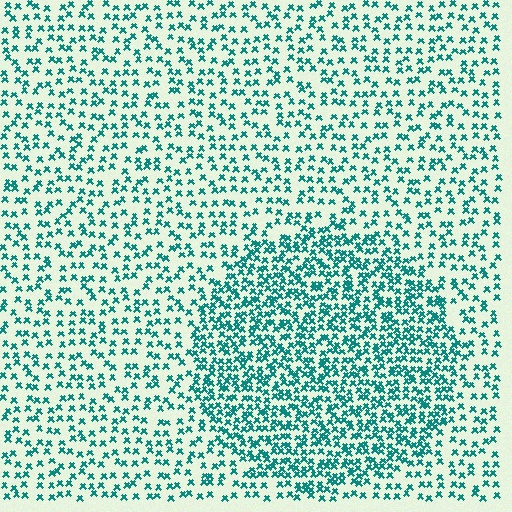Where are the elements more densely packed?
The elements are more densely packed inside the circle boundary.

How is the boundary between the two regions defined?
The boundary is defined by a change in element density (approximately 2.0x ratio). All elements are the same color, size, and shape.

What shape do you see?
I see a circle.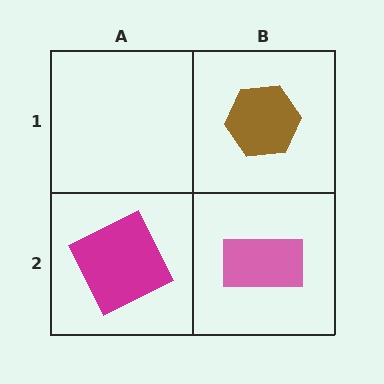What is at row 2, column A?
A magenta square.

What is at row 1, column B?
A brown hexagon.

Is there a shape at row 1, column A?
No, that cell is empty.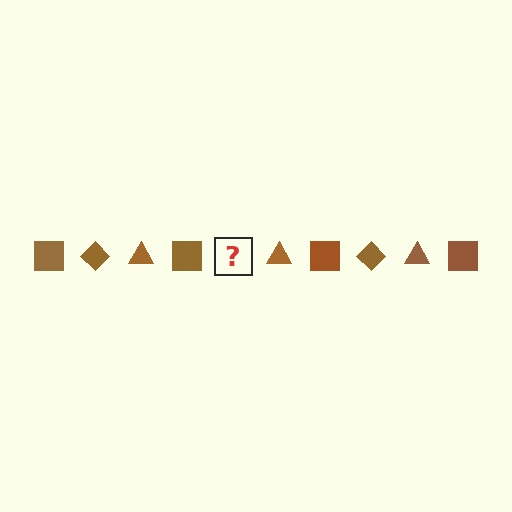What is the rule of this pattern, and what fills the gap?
The rule is that the pattern cycles through square, diamond, triangle shapes in brown. The gap should be filled with a brown diamond.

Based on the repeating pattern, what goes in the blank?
The blank should be a brown diamond.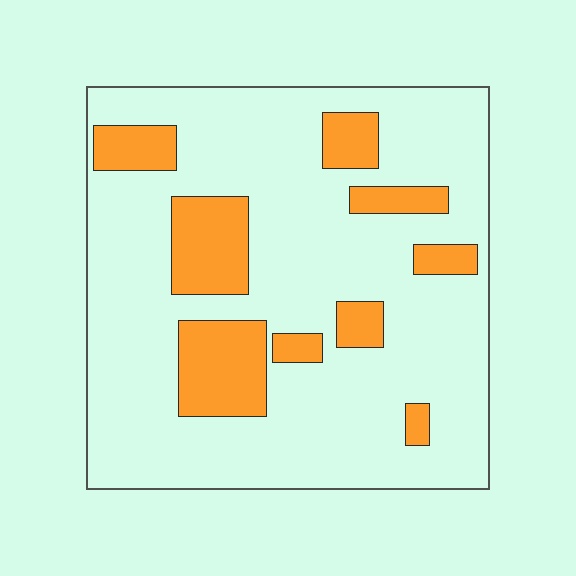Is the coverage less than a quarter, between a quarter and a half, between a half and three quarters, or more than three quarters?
Less than a quarter.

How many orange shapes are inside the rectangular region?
9.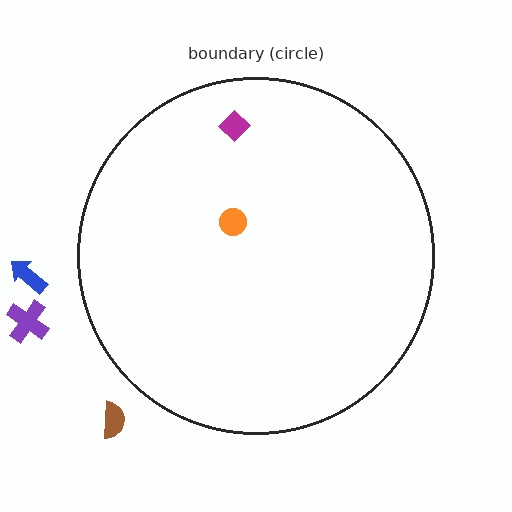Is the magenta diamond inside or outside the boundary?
Inside.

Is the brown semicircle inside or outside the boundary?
Outside.